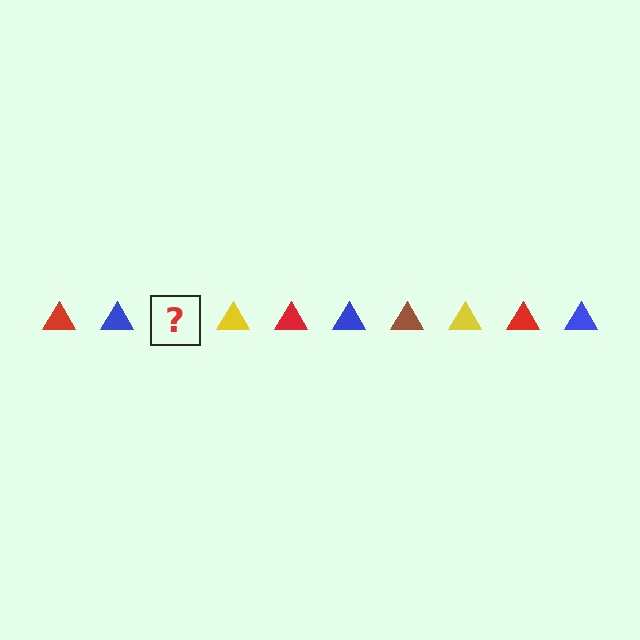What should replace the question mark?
The question mark should be replaced with a brown triangle.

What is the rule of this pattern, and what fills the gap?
The rule is that the pattern cycles through red, blue, brown, yellow triangles. The gap should be filled with a brown triangle.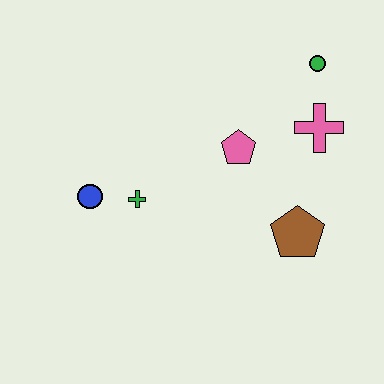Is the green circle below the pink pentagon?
No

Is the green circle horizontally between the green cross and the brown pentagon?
No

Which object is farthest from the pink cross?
The blue circle is farthest from the pink cross.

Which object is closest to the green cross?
The blue circle is closest to the green cross.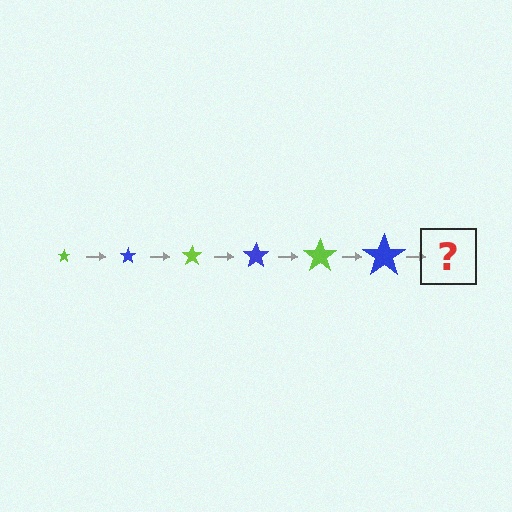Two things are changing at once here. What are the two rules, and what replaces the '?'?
The two rules are that the star grows larger each step and the color cycles through lime and blue. The '?' should be a lime star, larger than the previous one.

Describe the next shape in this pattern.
It should be a lime star, larger than the previous one.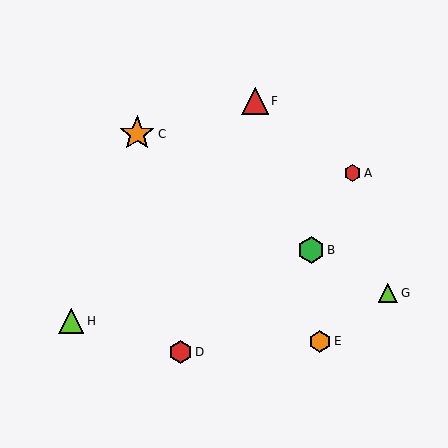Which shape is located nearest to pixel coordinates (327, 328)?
The orange hexagon (labeled E) at (320, 341) is nearest to that location.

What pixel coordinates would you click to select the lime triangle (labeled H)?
Click at (71, 321) to select the lime triangle H.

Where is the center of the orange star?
The center of the orange star is at (137, 134).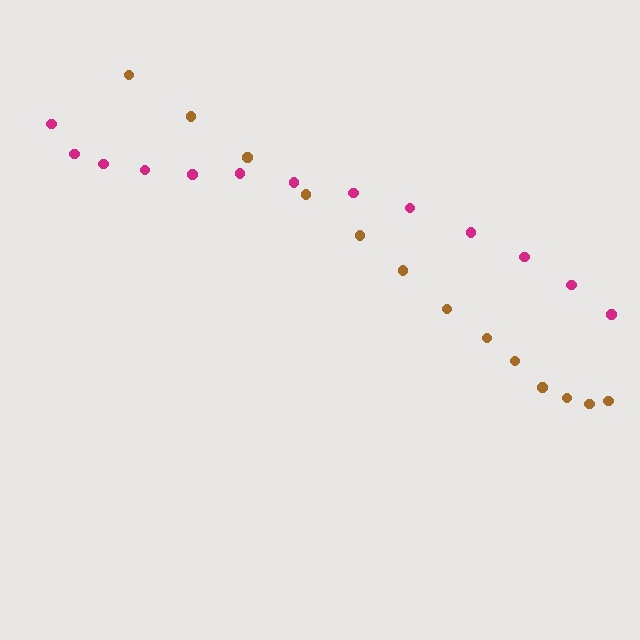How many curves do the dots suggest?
There are 2 distinct paths.